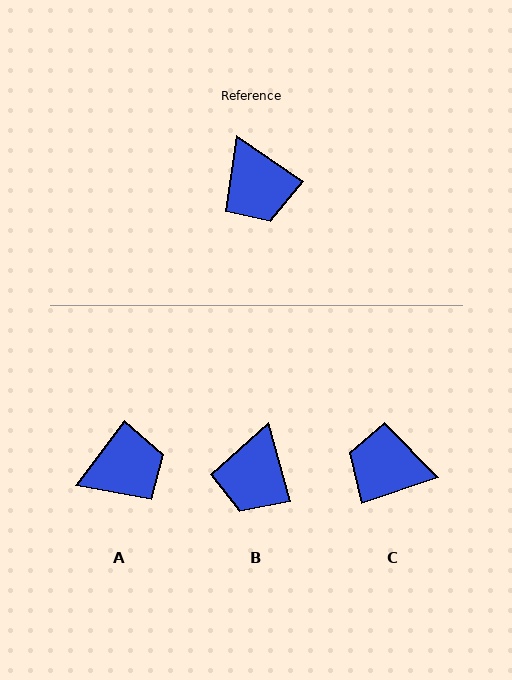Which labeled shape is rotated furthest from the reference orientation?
C, about 127 degrees away.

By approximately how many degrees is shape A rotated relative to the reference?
Approximately 88 degrees counter-clockwise.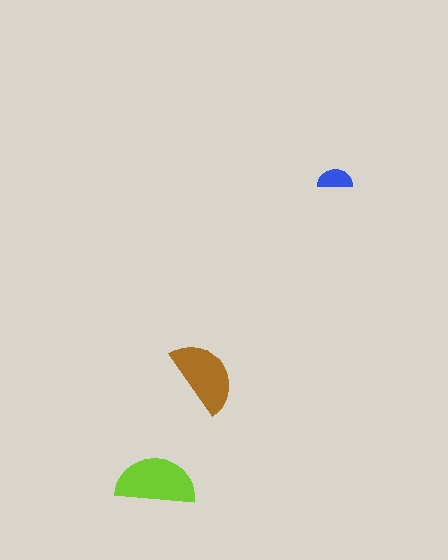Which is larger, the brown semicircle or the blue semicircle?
The brown one.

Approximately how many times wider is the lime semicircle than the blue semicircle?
About 2.5 times wider.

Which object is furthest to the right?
The blue semicircle is rightmost.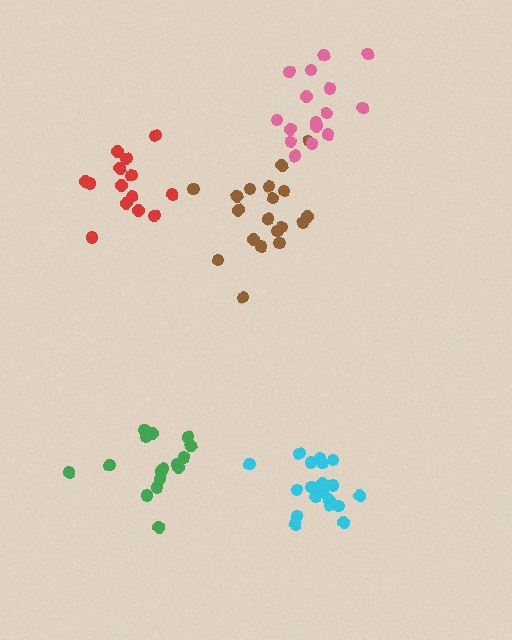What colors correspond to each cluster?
The clusters are colored: green, red, cyan, brown, pink.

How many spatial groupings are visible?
There are 5 spatial groupings.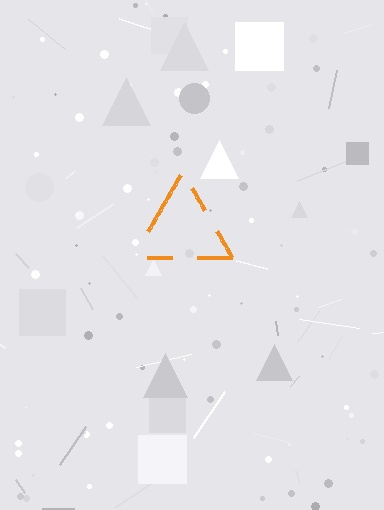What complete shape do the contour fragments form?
The contour fragments form a triangle.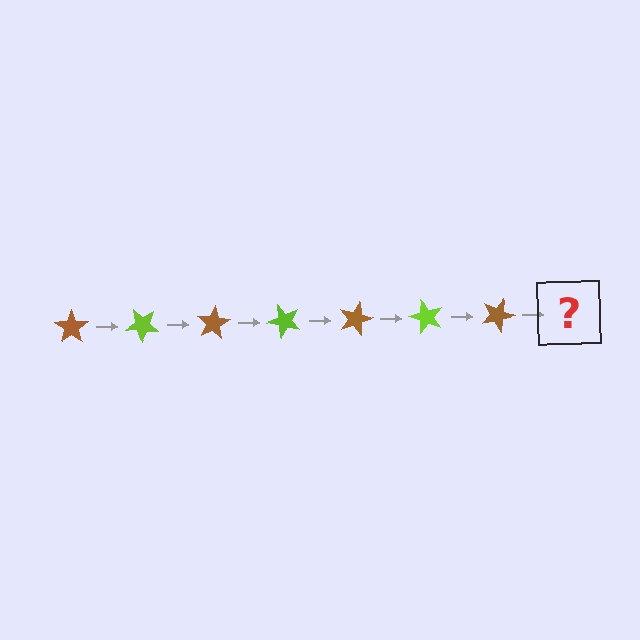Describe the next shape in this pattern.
It should be a lime star, rotated 280 degrees from the start.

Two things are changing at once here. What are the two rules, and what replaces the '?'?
The two rules are that it rotates 40 degrees each step and the color cycles through brown and lime. The '?' should be a lime star, rotated 280 degrees from the start.